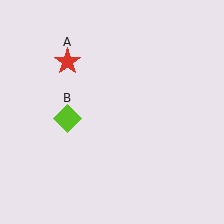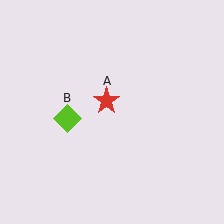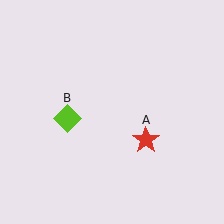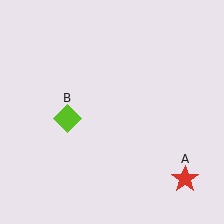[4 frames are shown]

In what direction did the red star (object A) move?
The red star (object A) moved down and to the right.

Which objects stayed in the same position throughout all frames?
Lime diamond (object B) remained stationary.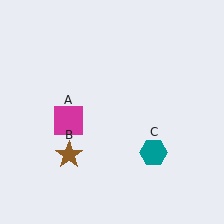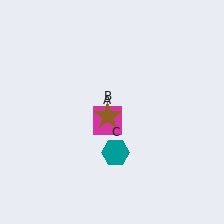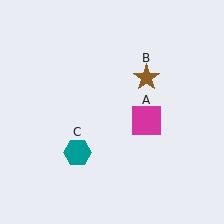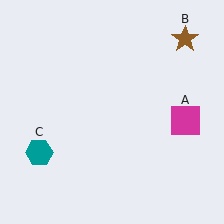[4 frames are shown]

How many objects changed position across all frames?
3 objects changed position: magenta square (object A), brown star (object B), teal hexagon (object C).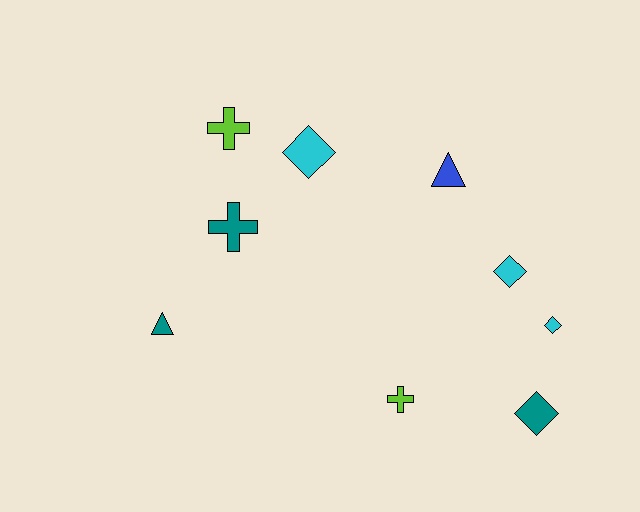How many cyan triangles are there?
There are no cyan triangles.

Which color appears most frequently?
Teal, with 3 objects.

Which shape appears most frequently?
Diamond, with 4 objects.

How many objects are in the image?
There are 9 objects.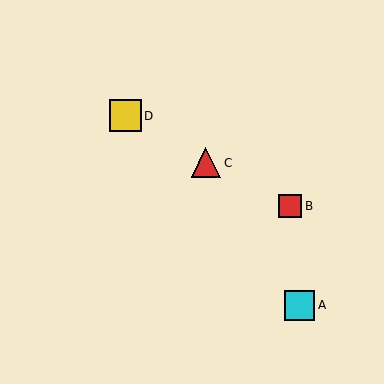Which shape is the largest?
The yellow square (labeled D) is the largest.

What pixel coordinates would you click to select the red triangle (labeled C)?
Click at (206, 163) to select the red triangle C.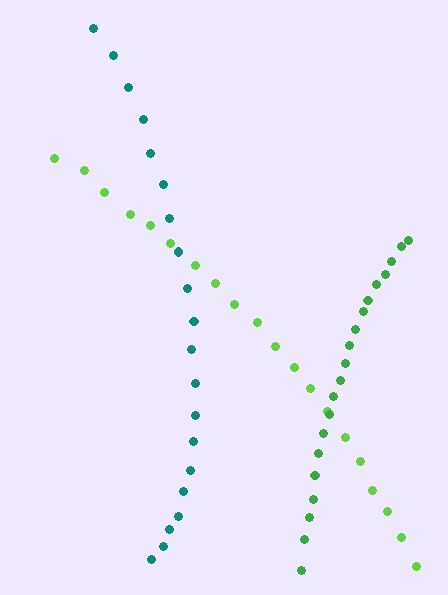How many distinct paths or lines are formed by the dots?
There are 3 distinct paths.